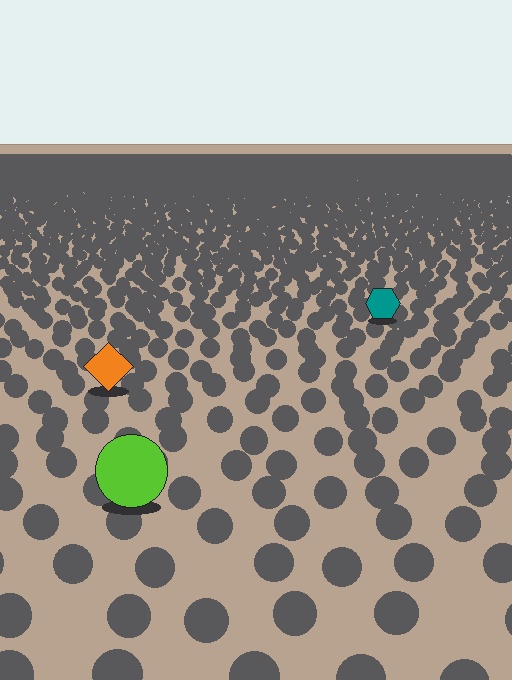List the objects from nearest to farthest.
From nearest to farthest: the lime circle, the orange diamond, the teal hexagon.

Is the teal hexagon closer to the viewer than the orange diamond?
No. The orange diamond is closer — you can tell from the texture gradient: the ground texture is coarser near it.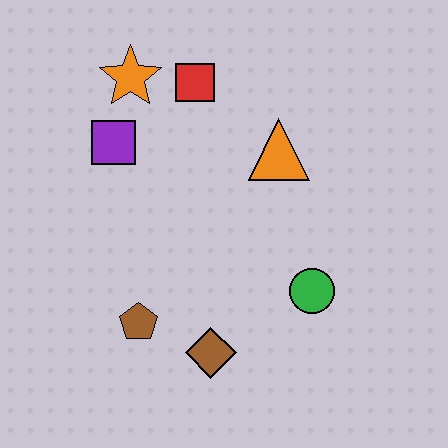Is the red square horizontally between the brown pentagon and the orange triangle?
Yes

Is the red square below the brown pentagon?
No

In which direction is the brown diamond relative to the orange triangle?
The brown diamond is below the orange triangle.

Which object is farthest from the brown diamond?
The orange star is farthest from the brown diamond.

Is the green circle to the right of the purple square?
Yes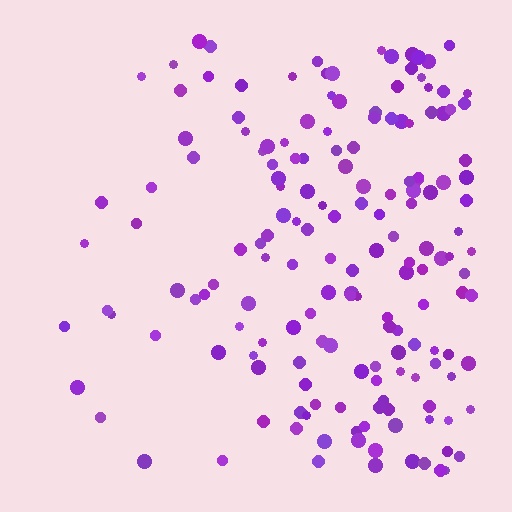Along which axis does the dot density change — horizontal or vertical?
Horizontal.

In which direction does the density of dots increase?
From left to right, with the right side densest.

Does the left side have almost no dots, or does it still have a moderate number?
Still a moderate number, just noticeably fewer than the right.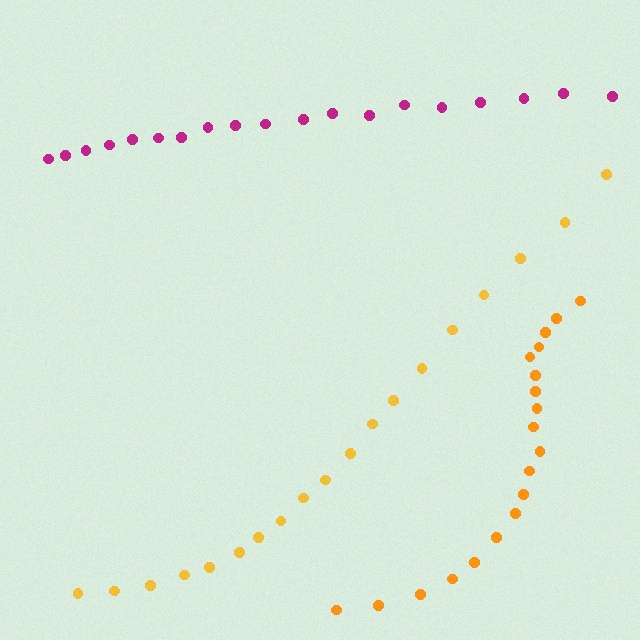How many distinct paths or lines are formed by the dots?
There are 3 distinct paths.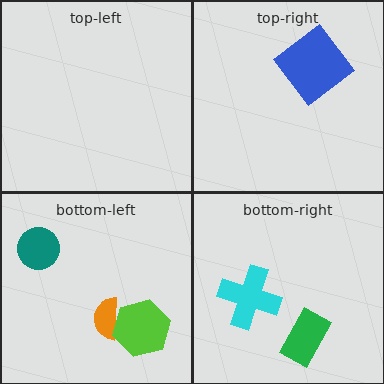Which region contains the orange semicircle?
The bottom-left region.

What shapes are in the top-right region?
The blue diamond.